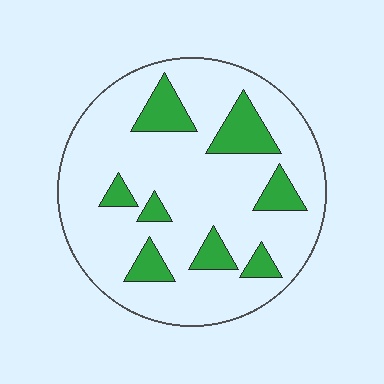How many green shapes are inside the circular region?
8.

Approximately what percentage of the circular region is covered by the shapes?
Approximately 20%.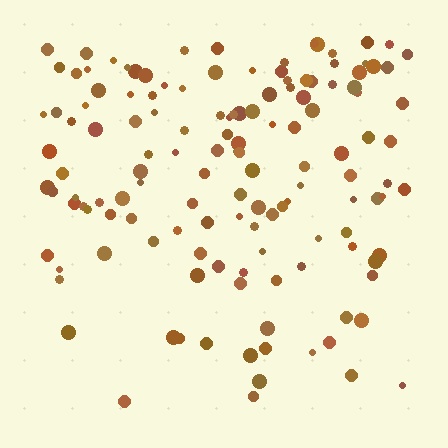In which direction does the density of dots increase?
From bottom to top, with the top side densest.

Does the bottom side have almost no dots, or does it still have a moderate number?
Still a moderate number, just noticeably fewer than the top.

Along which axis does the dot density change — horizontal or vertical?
Vertical.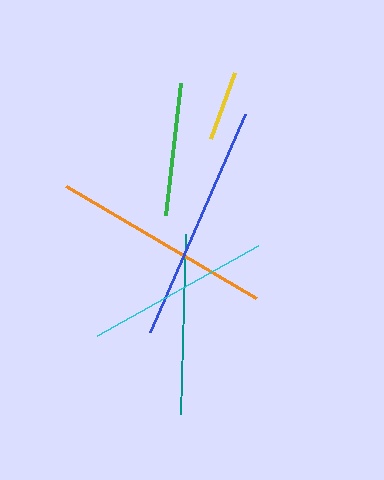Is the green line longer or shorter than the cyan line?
The cyan line is longer than the green line.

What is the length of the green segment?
The green segment is approximately 133 pixels long.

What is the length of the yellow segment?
The yellow segment is approximately 71 pixels long.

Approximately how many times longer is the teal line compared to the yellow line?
The teal line is approximately 2.6 times the length of the yellow line.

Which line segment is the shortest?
The yellow line is the shortest at approximately 71 pixels.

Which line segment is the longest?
The blue line is the longest at approximately 238 pixels.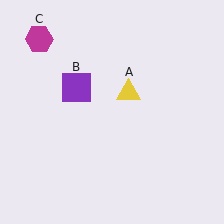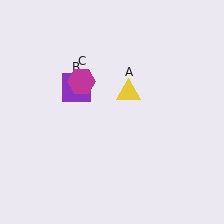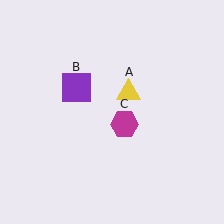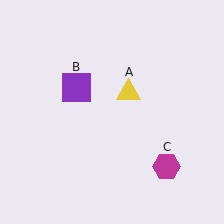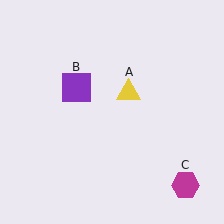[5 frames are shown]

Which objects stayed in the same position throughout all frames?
Yellow triangle (object A) and purple square (object B) remained stationary.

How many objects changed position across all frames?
1 object changed position: magenta hexagon (object C).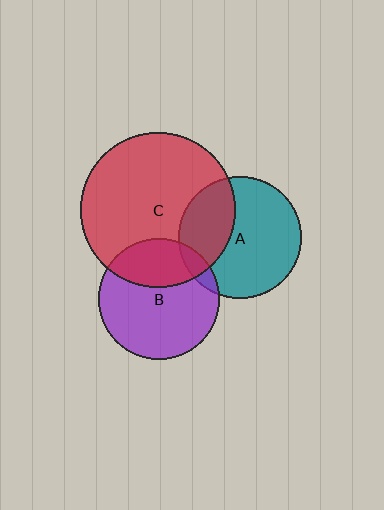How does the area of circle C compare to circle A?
Approximately 1.6 times.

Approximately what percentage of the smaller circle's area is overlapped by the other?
Approximately 30%.